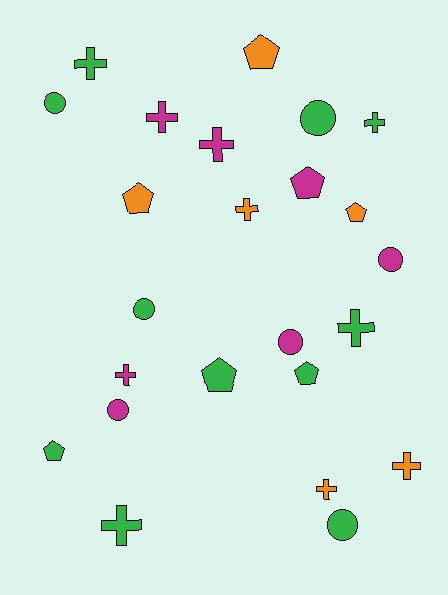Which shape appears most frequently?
Cross, with 10 objects.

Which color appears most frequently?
Green, with 11 objects.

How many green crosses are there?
There are 4 green crosses.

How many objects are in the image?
There are 24 objects.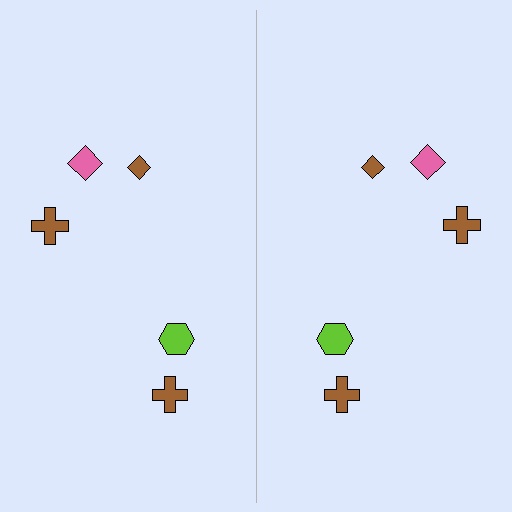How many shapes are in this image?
There are 10 shapes in this image.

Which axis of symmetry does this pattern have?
The pattern has a vertical axis of symmetry running through the center of the image.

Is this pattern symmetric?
Yes, this pattern has bilateral (reflection) symmetry.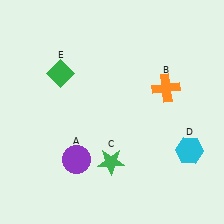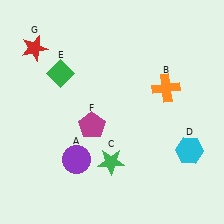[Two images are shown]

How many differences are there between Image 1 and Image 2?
There are 2 differences between the two images.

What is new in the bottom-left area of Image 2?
A magenta pentagon (F) was added in the bottom-left area of Image 2.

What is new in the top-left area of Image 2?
A red star (G) was added in the top-left area of Image 2.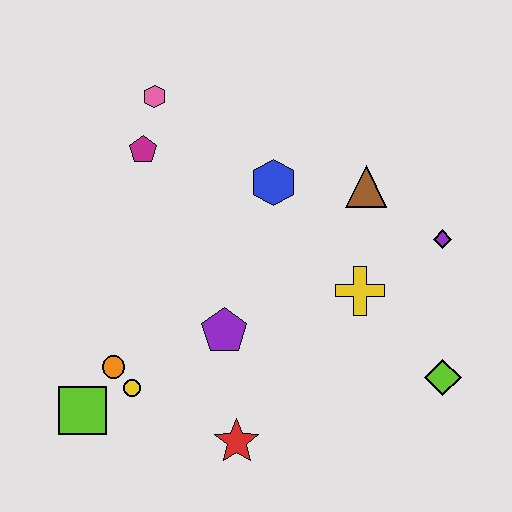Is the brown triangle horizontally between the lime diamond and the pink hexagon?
Yes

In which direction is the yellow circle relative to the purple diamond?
The yellow circle is to the left of the purple diamond.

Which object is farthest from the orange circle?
The purple diamond is farthest from the orange circle.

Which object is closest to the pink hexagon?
The magenta pentagon is closest to the pink hexagon.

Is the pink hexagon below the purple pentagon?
No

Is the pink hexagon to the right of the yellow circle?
Yes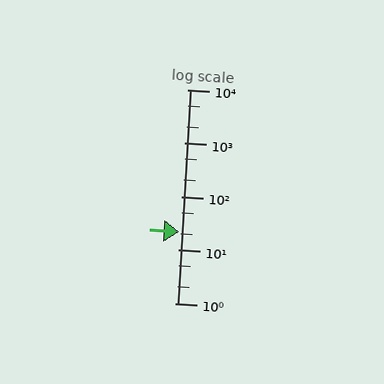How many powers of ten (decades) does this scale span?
The scale spans 4 decades, from 1 to 10000.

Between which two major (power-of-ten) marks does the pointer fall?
The pointer is between 10 and 100.